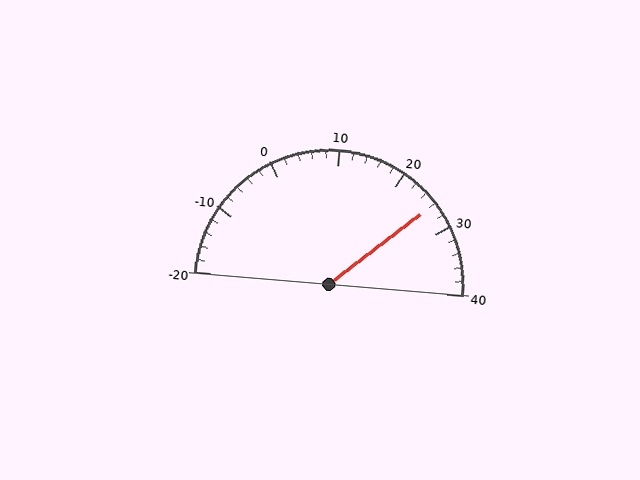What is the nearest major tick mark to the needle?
The nearest major tick mark is 30.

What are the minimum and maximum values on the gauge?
The gauge ranges from -20 to 40.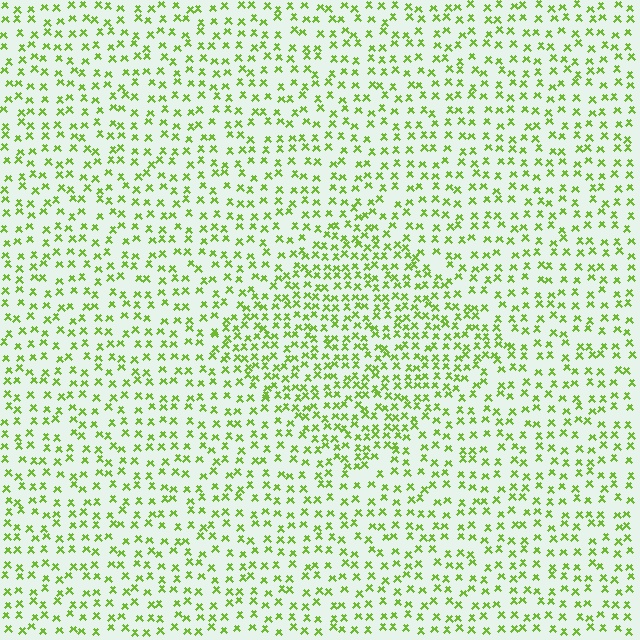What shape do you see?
I see a diamond.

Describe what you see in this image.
The image contains small lime elements arranged at two different densities. A diamond-shaped region is visible where the elements are more densely packed than the surrounding area.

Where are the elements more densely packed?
The elements are more densely packed inside the diamond boundary.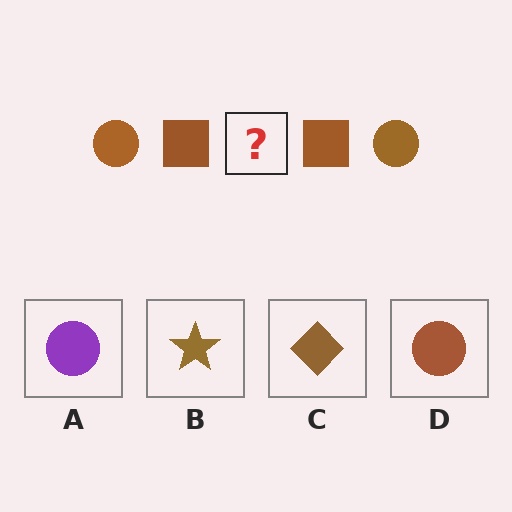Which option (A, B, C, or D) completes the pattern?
D.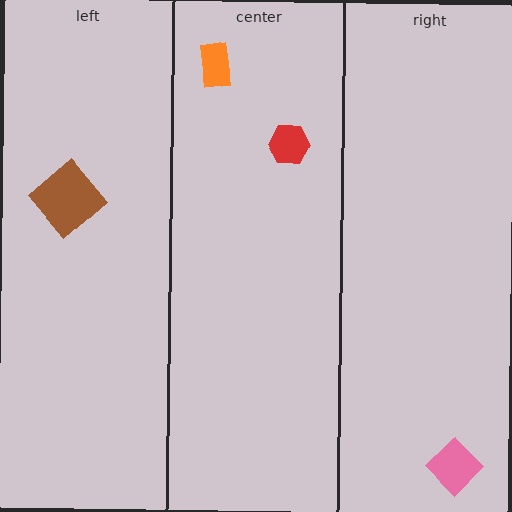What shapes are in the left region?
The brown diamond.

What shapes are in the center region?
The orange rectangle, the red hexagon.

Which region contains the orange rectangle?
The center region.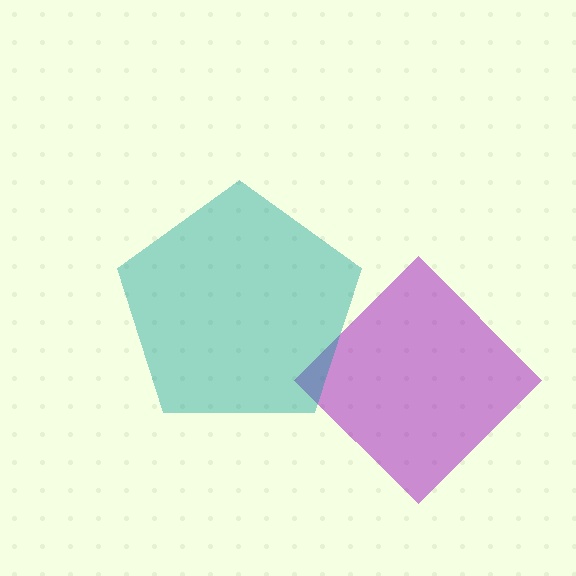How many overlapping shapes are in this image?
There are 2 overlapping shapes in the image.